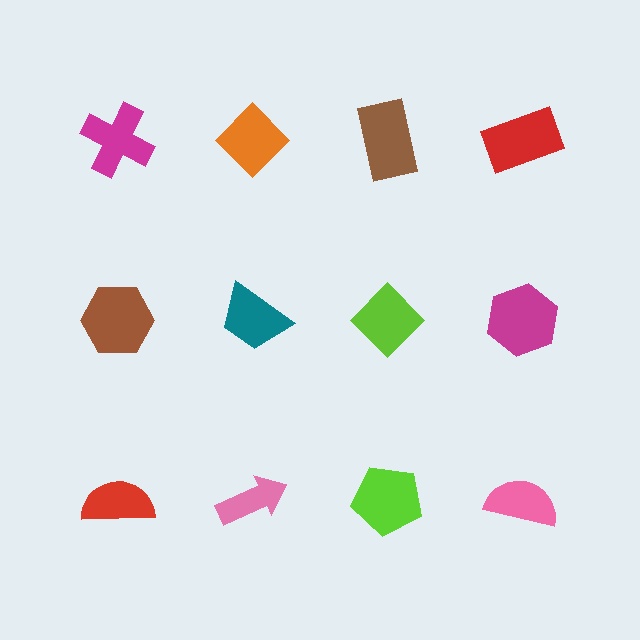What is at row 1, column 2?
An orange diamond.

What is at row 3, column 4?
A pink semicircle.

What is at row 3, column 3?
A lime pentagon.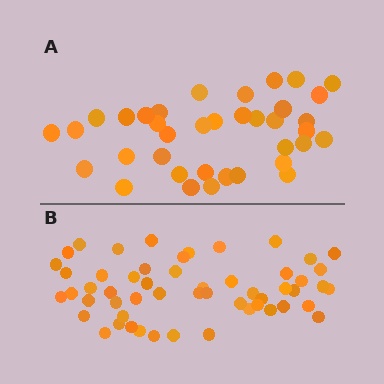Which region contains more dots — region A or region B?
Region B (the bottom region) has more dots.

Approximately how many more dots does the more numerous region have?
Region B has approximately 15 more dots than region A.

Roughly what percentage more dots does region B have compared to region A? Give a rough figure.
About 45% more.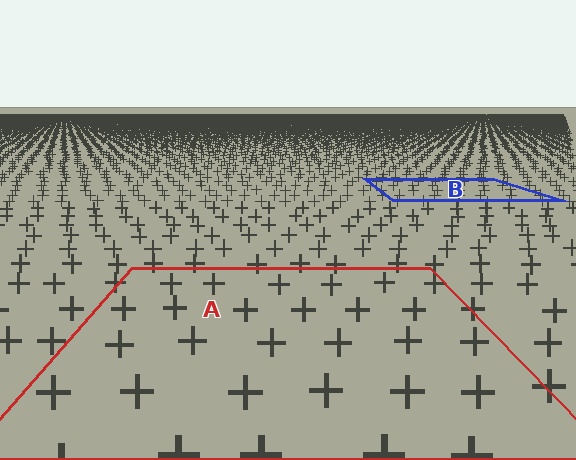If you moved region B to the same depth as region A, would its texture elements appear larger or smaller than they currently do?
They would appear larger. At a closer depth, the same texture elements are projected at a bigger on-screen size.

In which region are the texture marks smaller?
The texture marks are smaller in region B, because it is farther away.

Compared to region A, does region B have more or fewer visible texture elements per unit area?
Region B has more texture elements per unit area — they are packed more densely because it is farther away.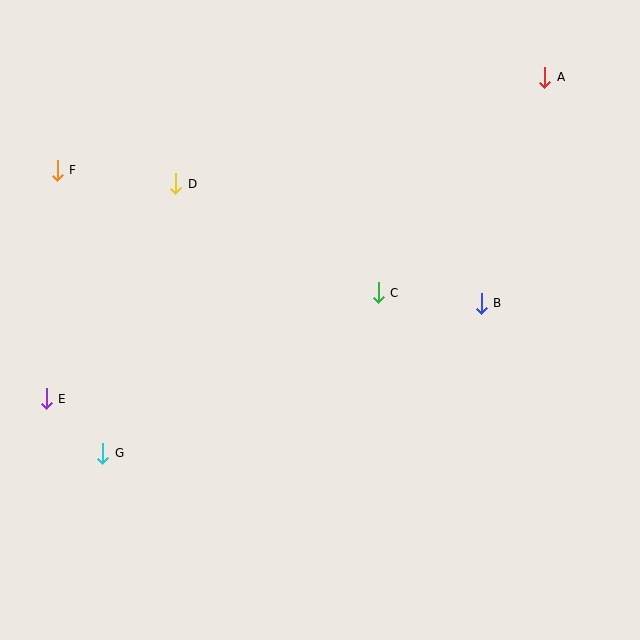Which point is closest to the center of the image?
Point C at (378, 293) is closest to the center.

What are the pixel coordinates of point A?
Point A is at (545, 77).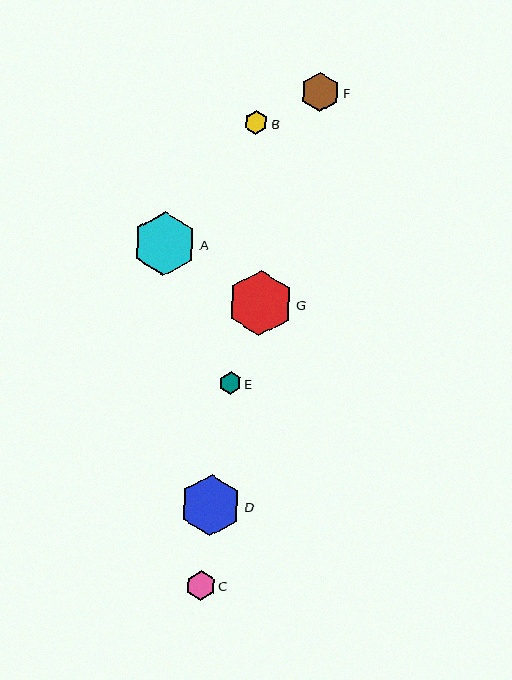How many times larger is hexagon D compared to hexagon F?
Hexagon D is approximately 1.5 times the size of hexagon F.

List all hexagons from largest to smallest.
From largest to smallest: G, A, D, F, C, B, E.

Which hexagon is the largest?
Hexagon G is the largest with a size of approximately 65 pixels.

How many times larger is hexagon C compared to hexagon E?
Hexagon C is approximately 1.3 times the size of hexagon E.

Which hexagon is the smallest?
Hexagon E is the smallest with a size of approximately 23 pixels.